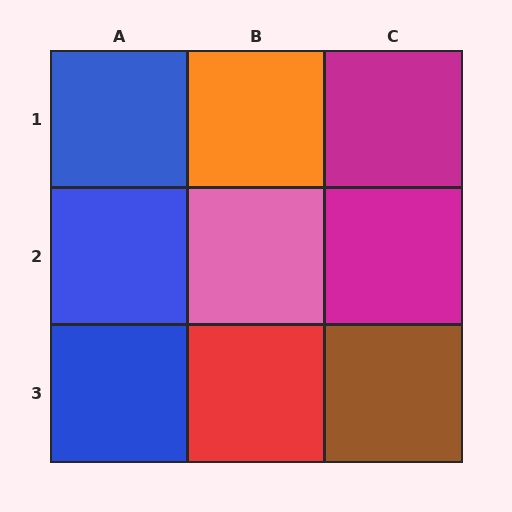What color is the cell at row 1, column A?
Blue.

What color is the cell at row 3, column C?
Brown.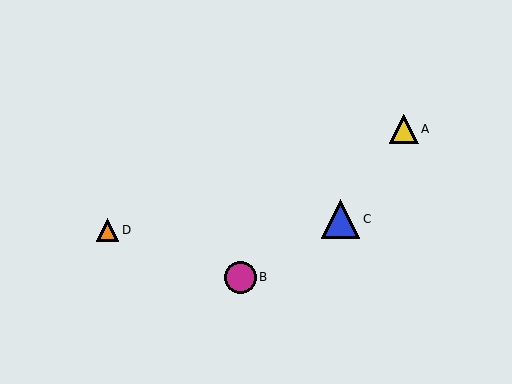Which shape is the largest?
The blue triangle (labeled C) is the largest.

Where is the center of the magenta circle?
The center of the magenta circle is at (240, 277).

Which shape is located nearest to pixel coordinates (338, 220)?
The blue triangle (labeled C) at (341, 219) is nearest to that location.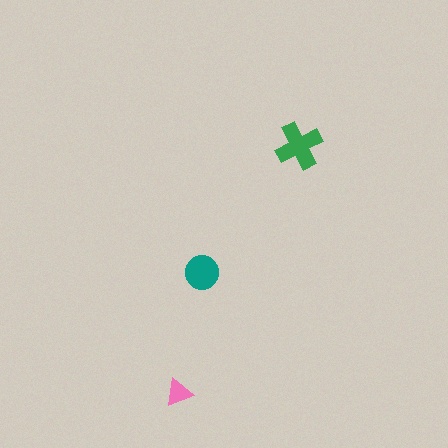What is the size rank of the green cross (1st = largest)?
1st.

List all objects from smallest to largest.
The pink triangle, the teal circle, the green cross.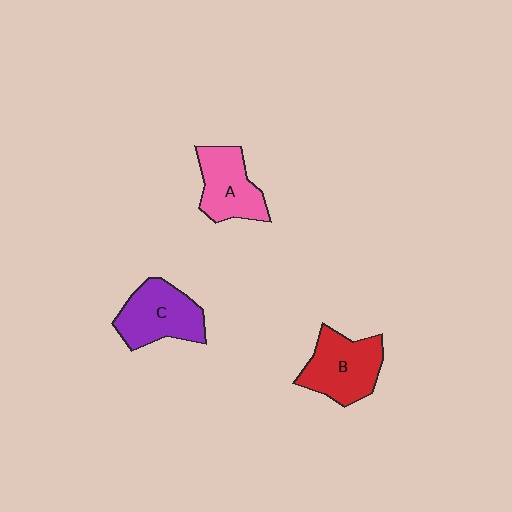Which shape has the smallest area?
Shape A (pink).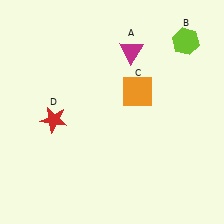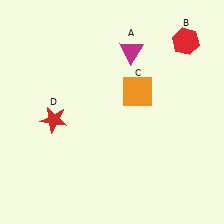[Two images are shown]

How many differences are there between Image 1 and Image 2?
There is 1 difference between the two images.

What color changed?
The hexagon (B) changed from lime in Image 1 to red in Image 2.